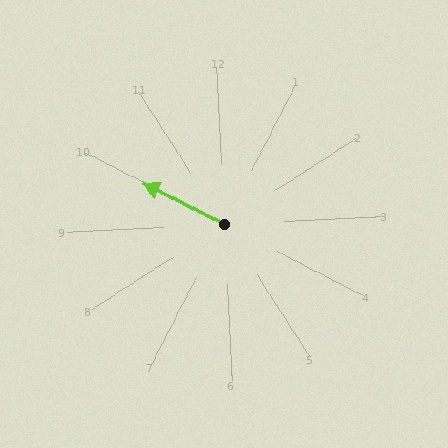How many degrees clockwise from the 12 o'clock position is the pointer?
Approximately 299 degrees.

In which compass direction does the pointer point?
Northwest.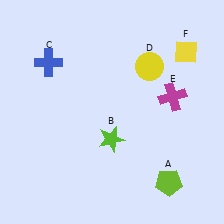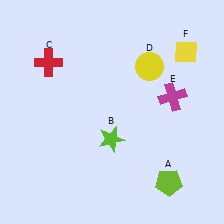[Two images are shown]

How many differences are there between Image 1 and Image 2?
There is 1 difference between the two images.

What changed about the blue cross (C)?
In Image 1, C is blue. In Image 2, it changed to red.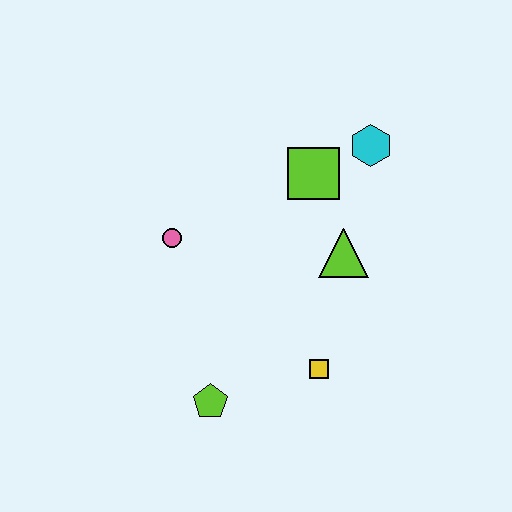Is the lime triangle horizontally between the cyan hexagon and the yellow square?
Yes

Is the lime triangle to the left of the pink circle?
No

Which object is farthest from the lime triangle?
The lime pentagon is farthest from the lime triangle.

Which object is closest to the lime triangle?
The lime square is closest to the lime triangle.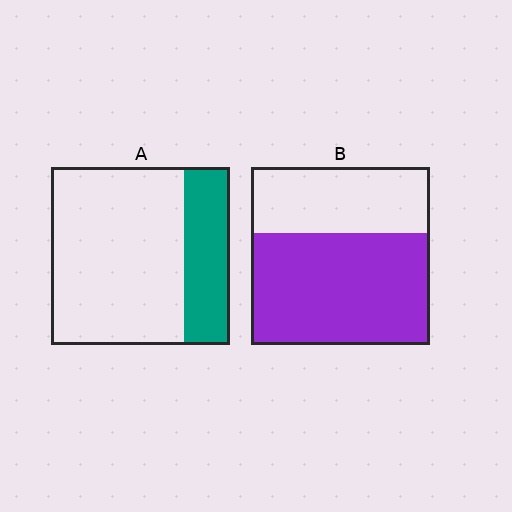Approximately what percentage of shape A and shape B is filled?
A is approximately 25% and B is approximately 65%.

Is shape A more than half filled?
No.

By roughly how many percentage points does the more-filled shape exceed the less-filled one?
By roughly 35 percentage points (B over A).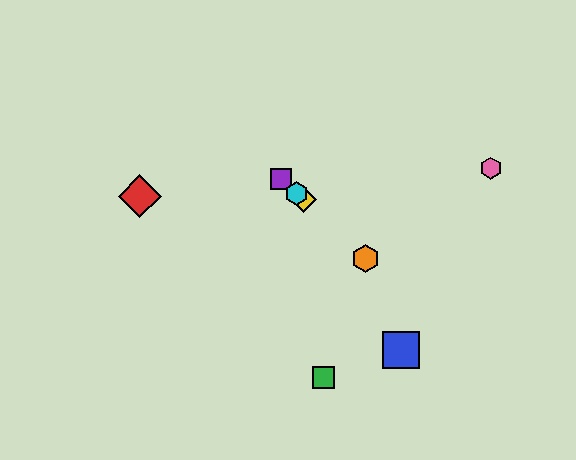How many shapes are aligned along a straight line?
4 shapes (the yellow diamond, the purple square, the orange hexagon, the cyan hexagon) are aligned along a straight line.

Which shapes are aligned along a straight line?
The yellow diamond, the purple square, the orange hexagon, the cyan hexagon are aligned along a straight line.